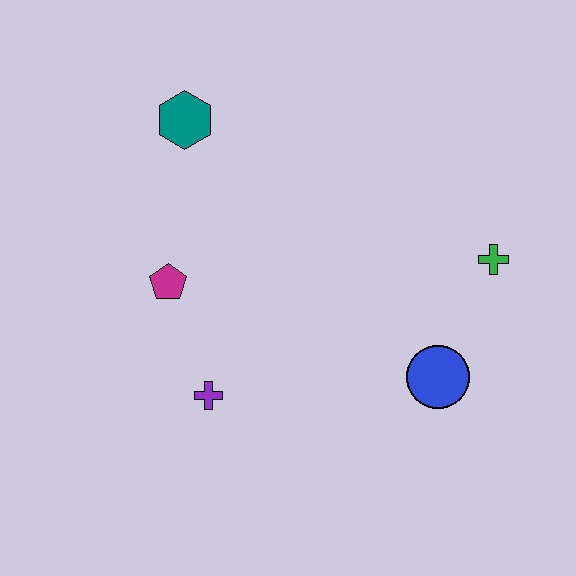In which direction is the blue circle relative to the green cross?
The blue circle is below the green cross.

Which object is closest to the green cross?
The blue circle is closest to the green cross.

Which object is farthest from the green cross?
The teal hexagon is farthest from the green cross.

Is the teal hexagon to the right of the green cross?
No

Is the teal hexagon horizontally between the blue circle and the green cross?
No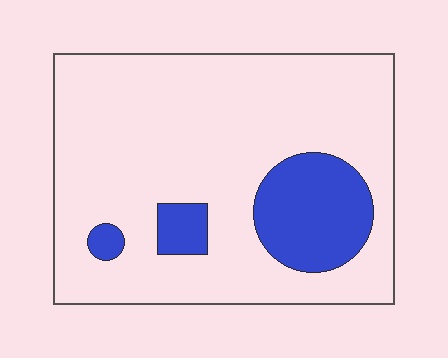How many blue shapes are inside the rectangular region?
3.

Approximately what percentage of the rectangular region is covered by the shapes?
Approximately 20%.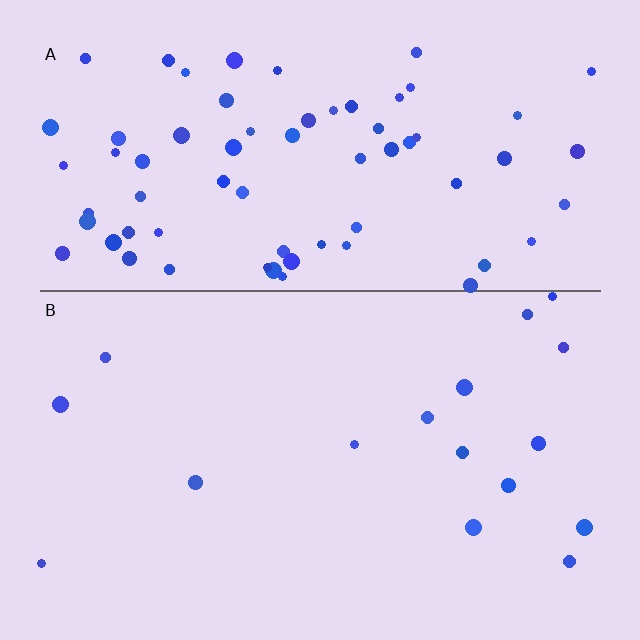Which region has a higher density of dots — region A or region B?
A (the top).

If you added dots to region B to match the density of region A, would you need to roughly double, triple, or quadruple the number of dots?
Approximately quadruple.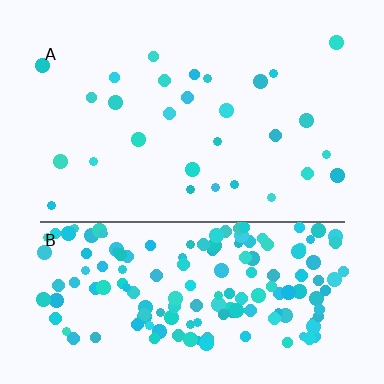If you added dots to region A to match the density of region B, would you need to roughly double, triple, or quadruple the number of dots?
Approximately quadruple.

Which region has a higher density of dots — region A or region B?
B (the bottom).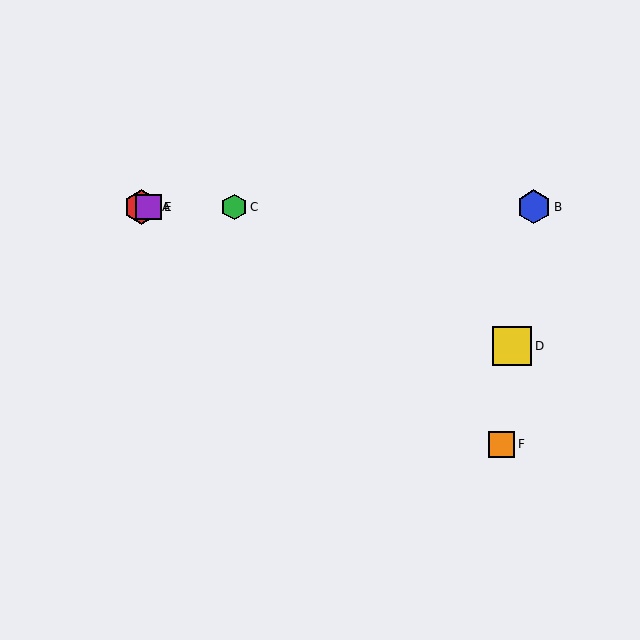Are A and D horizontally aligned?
No, A is at y≈207 and D is at y≈346.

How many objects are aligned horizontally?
4 objects (A, B, C, E) are aligned horizontally.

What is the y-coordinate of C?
Object C is at y≈207.